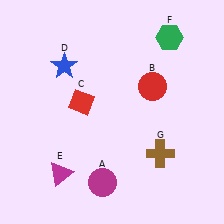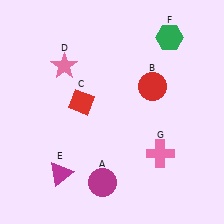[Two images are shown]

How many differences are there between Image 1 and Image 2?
There are 2 differences between the two images.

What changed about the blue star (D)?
In Image 1, D is blue. In Image 2, it changed to pink.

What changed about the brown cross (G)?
In Image 1, G is brown. In Image 2, it changed to pink.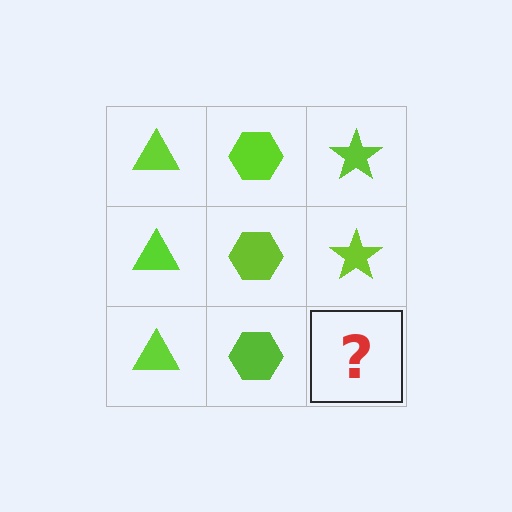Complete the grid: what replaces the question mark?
The question mark should be replaced with a lime star.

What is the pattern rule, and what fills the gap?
The rule is that each column has a consistent shape. The gap should be filled with a lime star.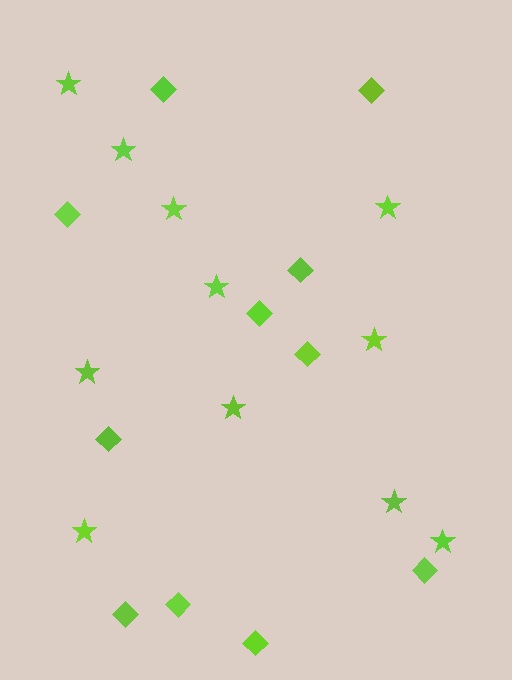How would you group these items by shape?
There are 2 groups: one group of stars (11) and one group of diamonds (11).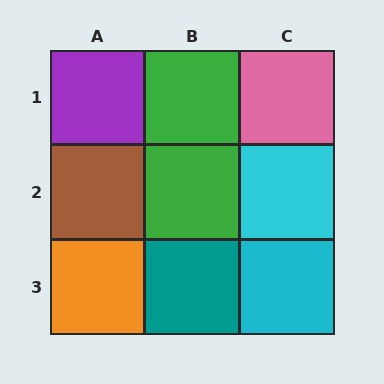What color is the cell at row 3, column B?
Teal.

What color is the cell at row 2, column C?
Cyan.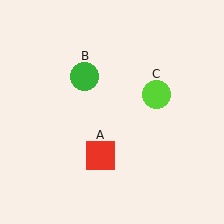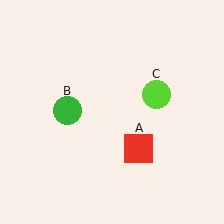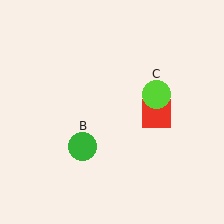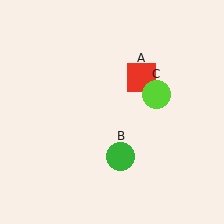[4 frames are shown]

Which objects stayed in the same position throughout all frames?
Lime circle (object C) remained stationary.